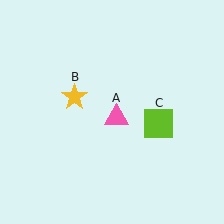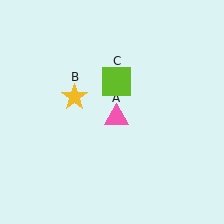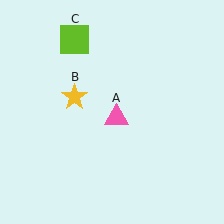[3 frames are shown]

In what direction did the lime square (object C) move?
The lime square (object C) moved up and to the left.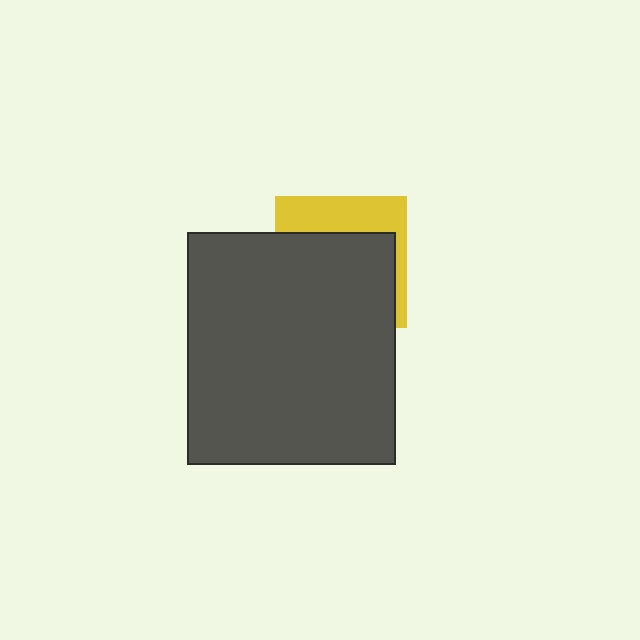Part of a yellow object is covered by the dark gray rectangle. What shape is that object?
It is a square.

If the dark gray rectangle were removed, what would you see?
You would see the complete yellow square.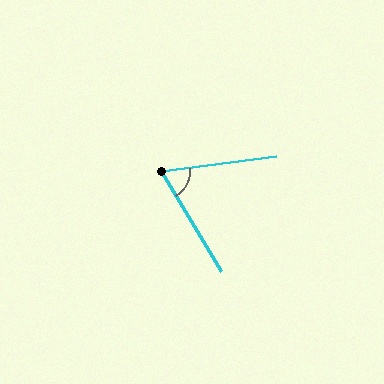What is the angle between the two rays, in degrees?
Approximately 67 degrees.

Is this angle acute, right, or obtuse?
It is acute.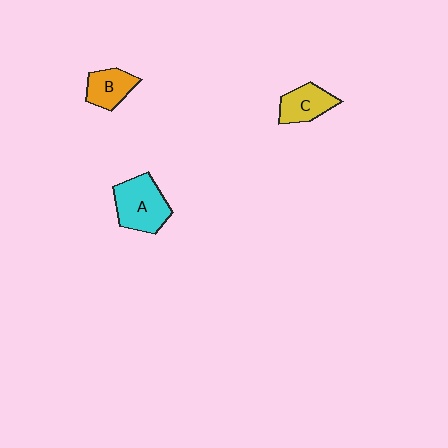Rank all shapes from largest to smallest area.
From largest to smallest: A (cyan), C (yellow), B (orange).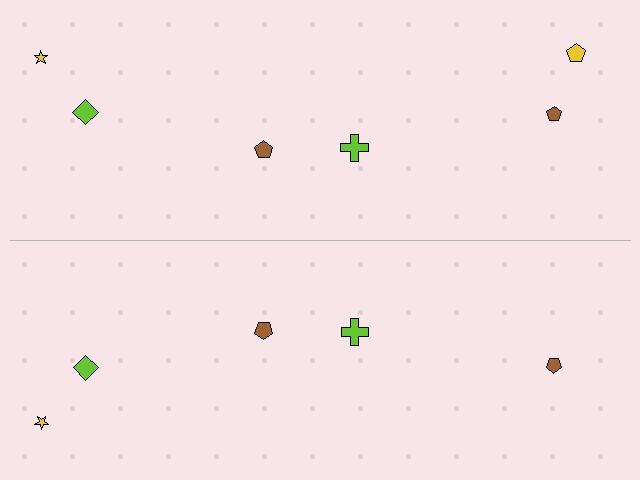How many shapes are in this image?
There are 11 shapes in this image.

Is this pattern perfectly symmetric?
No, the pattern is not perfectly symmetric. A yellow pentagon is missing from the bottom side.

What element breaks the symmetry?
A yellow pentagon is missing from the bottom side.